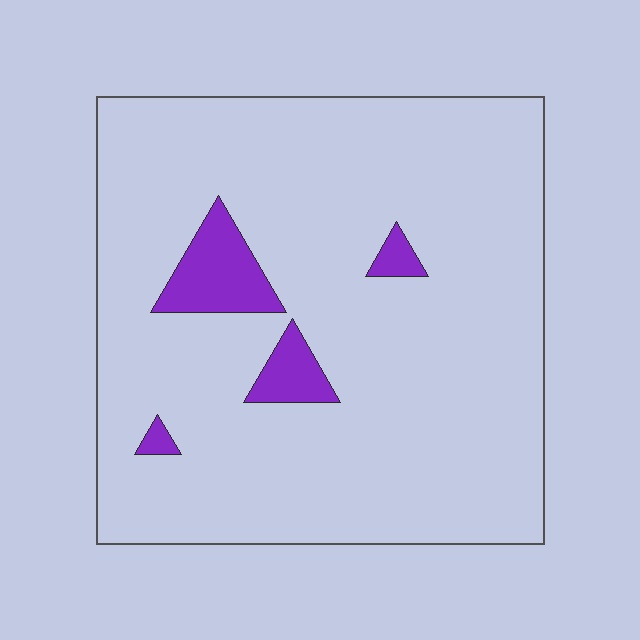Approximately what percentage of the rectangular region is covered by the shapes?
Approximately 10%.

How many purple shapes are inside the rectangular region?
4.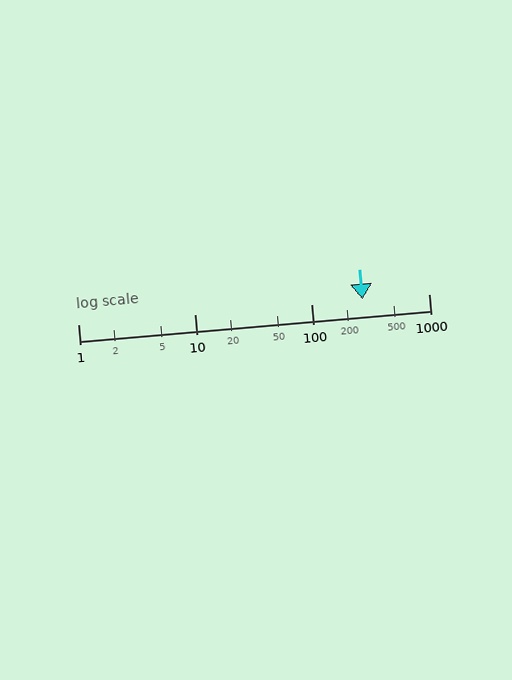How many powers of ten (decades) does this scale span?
The scale spans 3 decades, from 1 to 1000.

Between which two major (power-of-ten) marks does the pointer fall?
The pointer is between 100 and 1000.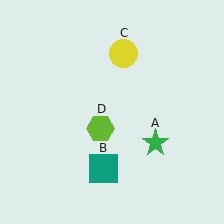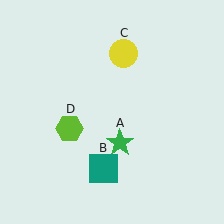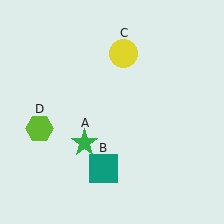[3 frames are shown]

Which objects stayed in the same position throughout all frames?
Teal square (object B) and yellow circle (object C) remained stationary.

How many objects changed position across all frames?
2 objects changed position: green star (object A), lime hexagon (object D).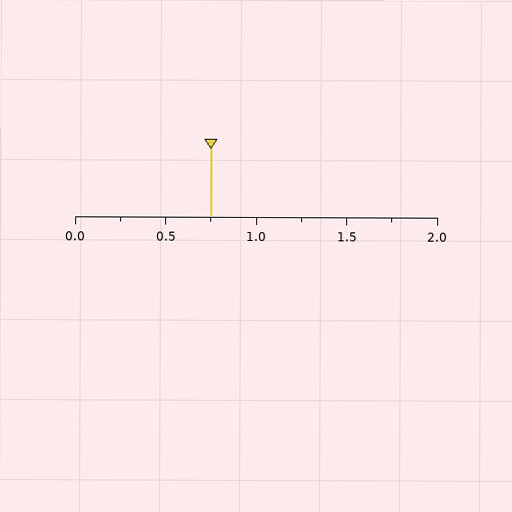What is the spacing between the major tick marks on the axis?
The major ticks are spaced 0.5 apart.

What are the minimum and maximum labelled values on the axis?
The axis runs from 0.0 to 2.0.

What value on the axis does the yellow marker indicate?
The marker indicates approximately 0.75.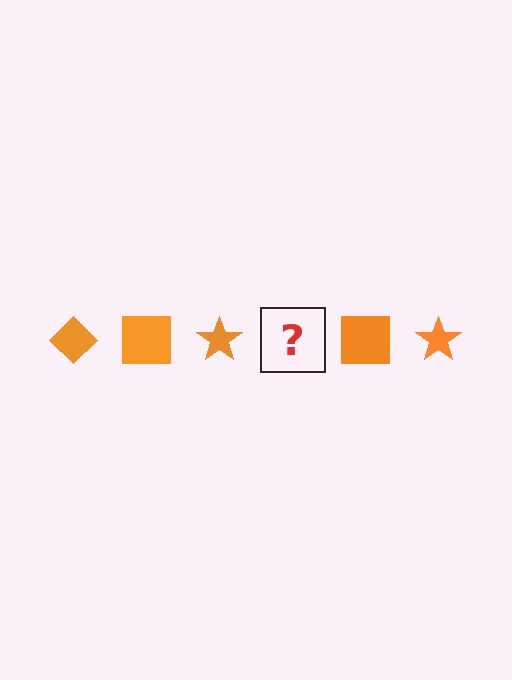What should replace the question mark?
The question mark should be replaced with an orange diamond.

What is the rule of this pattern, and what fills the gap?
The rule is that the pattern cycles through diamond, square, star shapes in orange. The gap should be filled with an orange diamond.